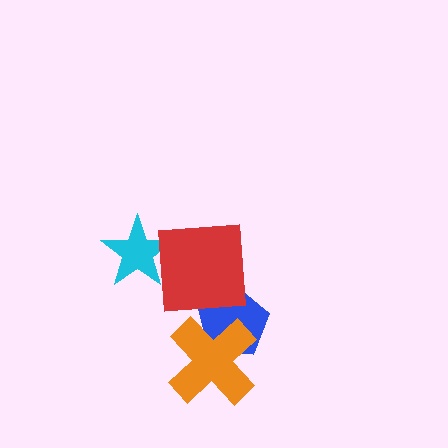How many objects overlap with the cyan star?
1 object overlaps with the cyan star.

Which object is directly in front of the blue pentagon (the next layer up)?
The orange cross is directly in front of the blue pentagon.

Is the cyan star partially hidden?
Yes, it is partially covered by another shape.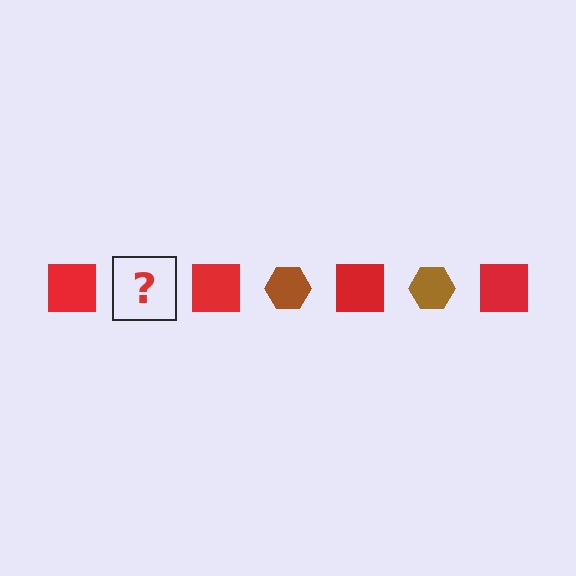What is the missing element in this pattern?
The missing element is a brown hexagon.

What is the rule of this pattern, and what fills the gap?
The rule is that the pattern alternates between red square and brown hexagon. The gap should be filled with a brown hexagon.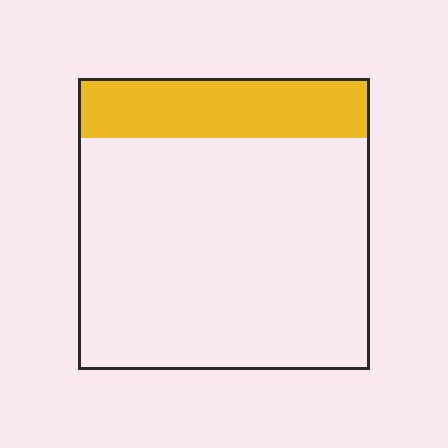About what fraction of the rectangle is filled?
About one fifth (1/5).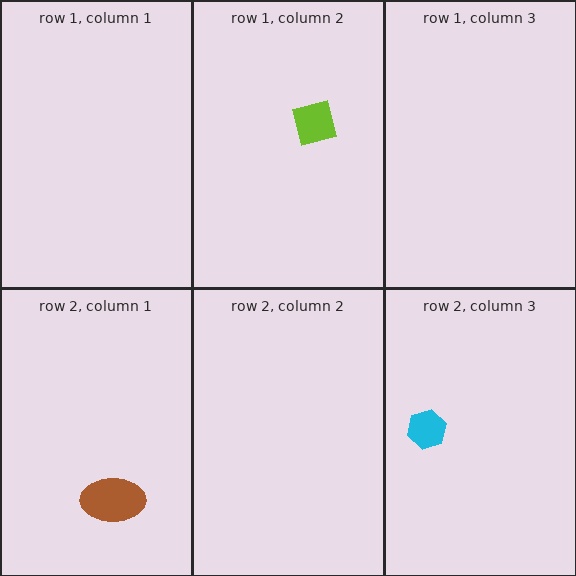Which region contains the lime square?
The row 1, column 2 region.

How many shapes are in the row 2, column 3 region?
1.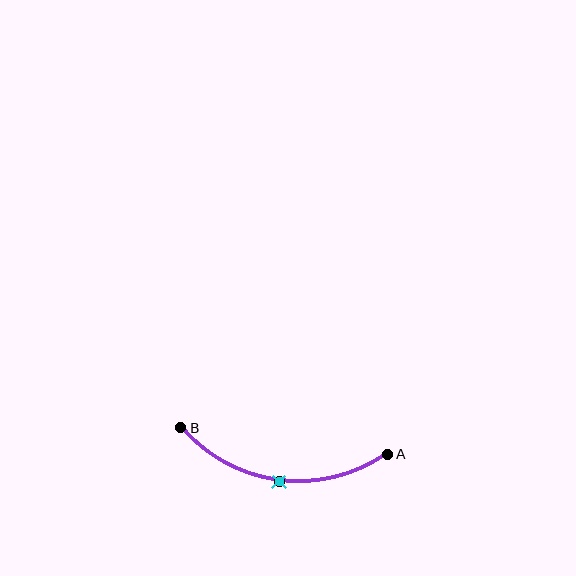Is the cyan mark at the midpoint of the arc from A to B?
Yes. The cyan mark lies on the arc at equal arc-length from both A and B — it is the arc midpoint.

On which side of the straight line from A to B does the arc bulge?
The arc bulges below the straight line connecting A and B.